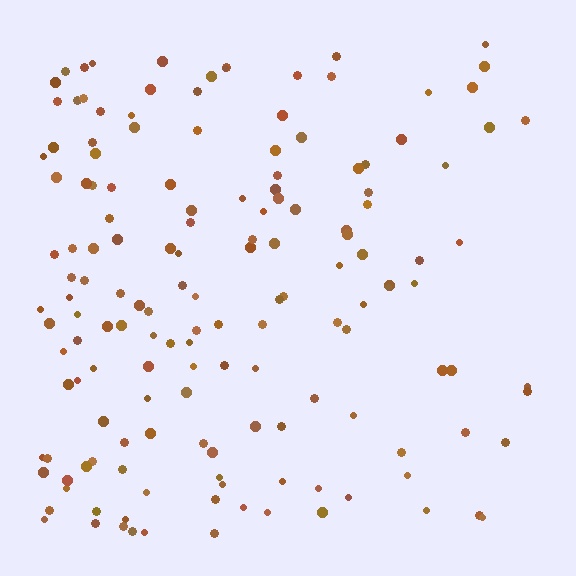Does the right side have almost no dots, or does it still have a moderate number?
Still a moderate number, just noticeably fewer than the left.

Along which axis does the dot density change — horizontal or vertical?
Horizontal.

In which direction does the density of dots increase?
From right to left, with the left side densest.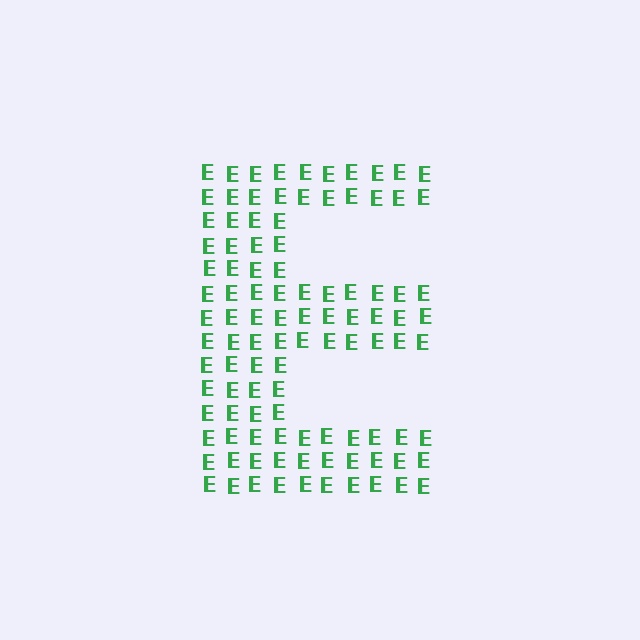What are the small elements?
The small elements are letter E's.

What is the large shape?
The large shape is the letter E.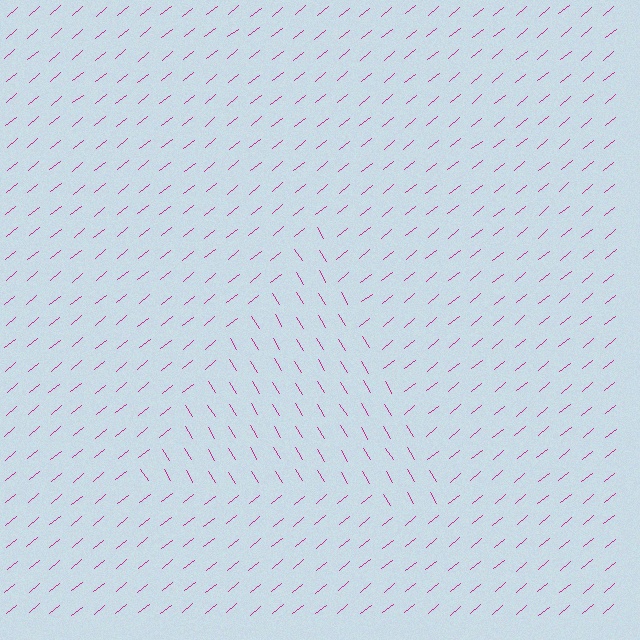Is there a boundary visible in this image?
Yes, there is a texture boundary formed by a change in line orientation.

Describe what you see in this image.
The image is filled with small magenta line segments. A triangle region in the image has lines oriented differently from the surrounding lines, creating a visible texture boundary.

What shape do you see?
I see a triangle.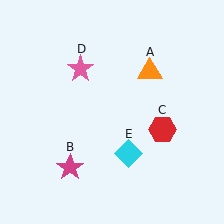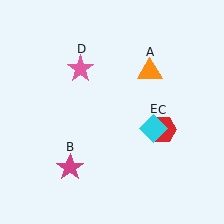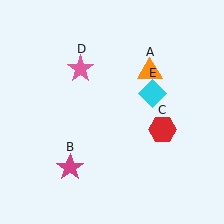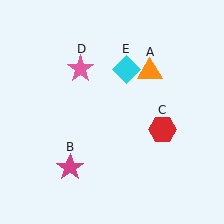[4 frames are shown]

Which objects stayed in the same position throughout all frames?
Orange triangle (object A) and magenta star (object B) and red hexagon (object C) and pink star (object D) remained stationary.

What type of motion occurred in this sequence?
The cyan diamond (object E) rotated counterclockwise around the center of the scene.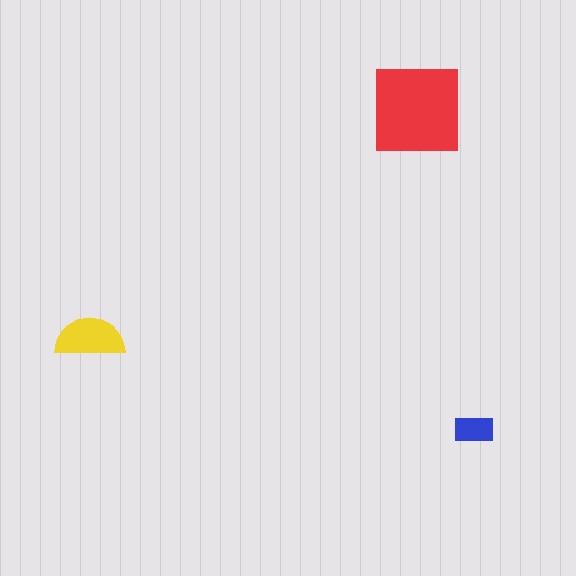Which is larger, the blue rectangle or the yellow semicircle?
The yellow semicircle.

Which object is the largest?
The red square.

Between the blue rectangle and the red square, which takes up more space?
The red square.